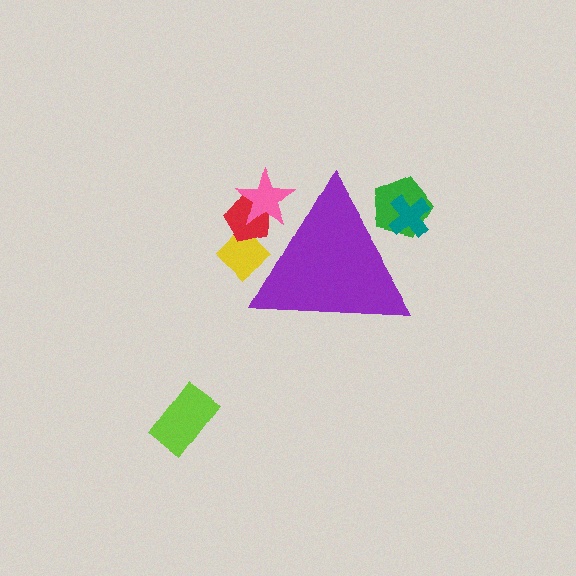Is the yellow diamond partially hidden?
Yes, the yellow diamond is partially hidden behind the purple triangle.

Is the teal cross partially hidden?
Yes, the teal cross is partially hidden behind the purple triangle.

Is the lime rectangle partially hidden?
No, the lime rectangle is fully visible.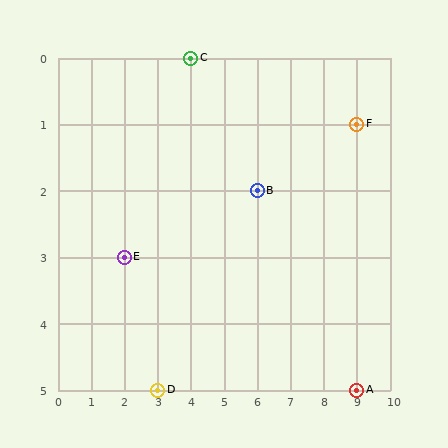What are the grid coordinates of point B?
Point B is at grid coordinates (6, 2).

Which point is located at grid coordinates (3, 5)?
Point D is at (3, 5).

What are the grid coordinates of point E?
Point E is at grid coordinates (2, 3).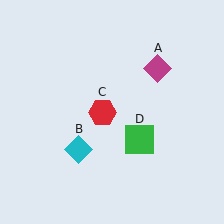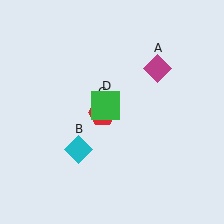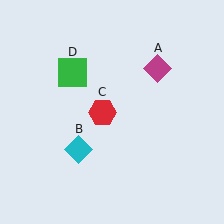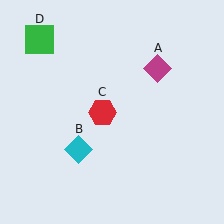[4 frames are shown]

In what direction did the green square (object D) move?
The green square (object D) moved up and to the left.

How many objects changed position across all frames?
1 object changed position: green square (object D).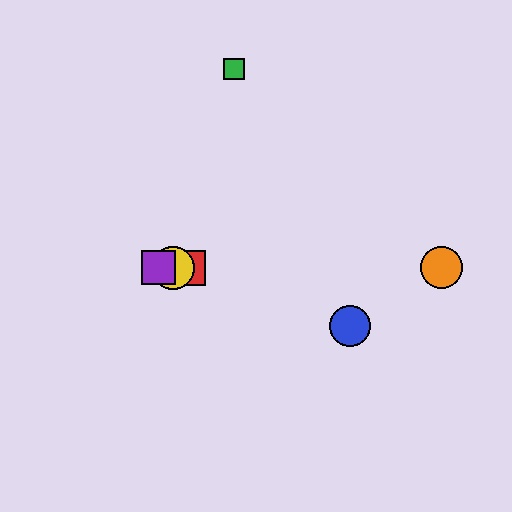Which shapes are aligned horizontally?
The red square, the yellow circle, the purple square, the orange circle are aligned horizontally.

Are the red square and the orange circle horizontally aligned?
Yes, both are at y≈268.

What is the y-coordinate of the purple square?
The purple square is at y≈268.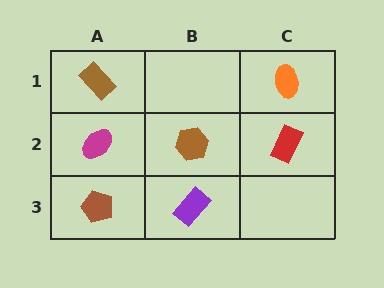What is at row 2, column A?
A magenta ellipse.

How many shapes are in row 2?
3 shapes.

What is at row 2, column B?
A brown hexagon.